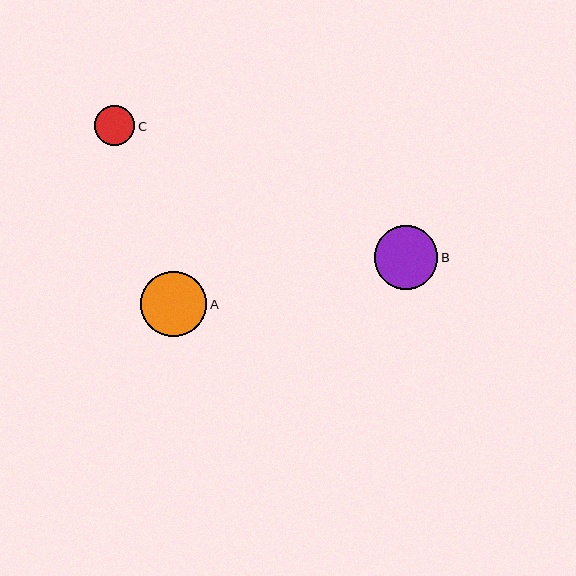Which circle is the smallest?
Circle C is the smallest with a size of approximately 40 pixels.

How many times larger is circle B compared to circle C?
Circle B is approximately 1.6 times the size of circle C.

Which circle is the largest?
Circle A is the largest with a size of approximately 66 pixels.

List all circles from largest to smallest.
From largest to smallest: A, B, C.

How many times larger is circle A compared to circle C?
Circle A is approximately 1.6 times the size of circle C.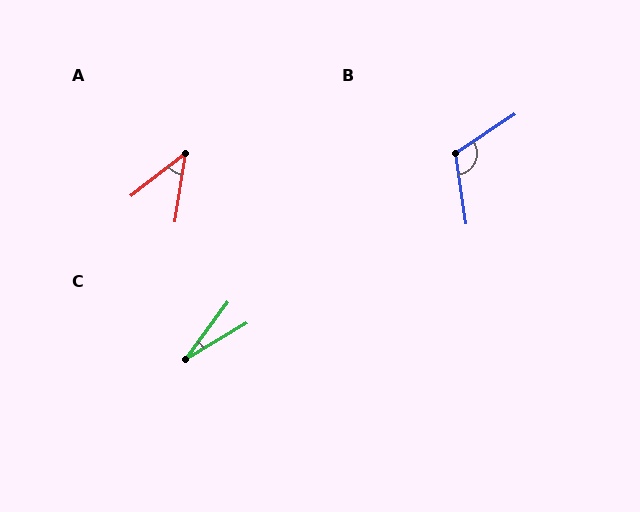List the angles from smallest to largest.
C (23°), A (43°), B (115°).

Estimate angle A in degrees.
Approximately 43 degrees.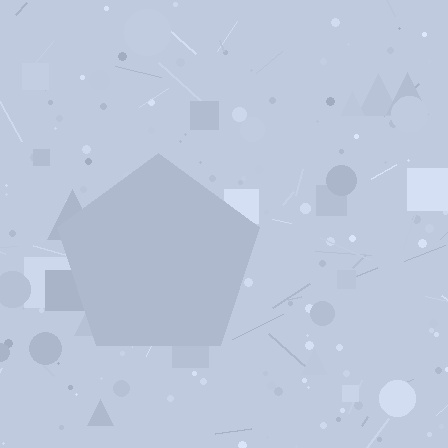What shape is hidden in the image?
A pentagon is hidden in the image.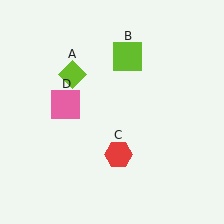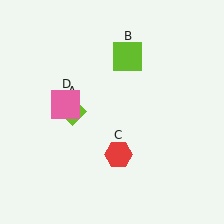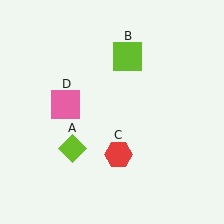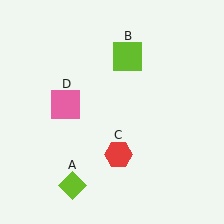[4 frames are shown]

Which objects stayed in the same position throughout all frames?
Lime square (object B) and red hexagon (object C) and pink square (object D) remained stationary.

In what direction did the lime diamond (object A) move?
The lime diamond (object A) moved down.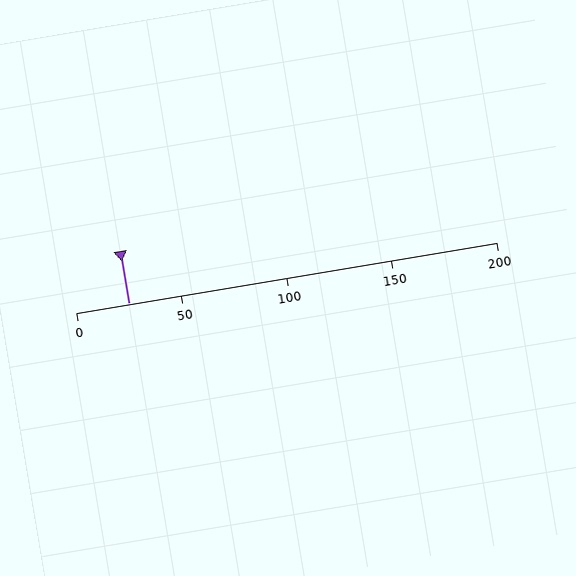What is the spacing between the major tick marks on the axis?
The major ticks are spaced 50 apart.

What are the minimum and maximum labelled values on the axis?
The axis runs from 0 to 200.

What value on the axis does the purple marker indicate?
The marker indicates approximately 25.